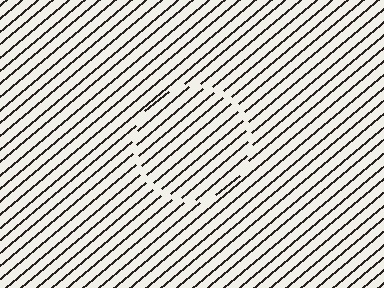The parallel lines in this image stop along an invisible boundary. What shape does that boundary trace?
An illusory circle. The interior of the shape contains the same grating, shifted by half a period — the contour is defined by the phase discontinuity where line-ends from the inner and outer gratings abut.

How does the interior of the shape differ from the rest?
The interior of the shape contains the same grating, shifted by half a period — the contour is defined by the phase discontinuity where line-ends from the inner and outer gratings abut.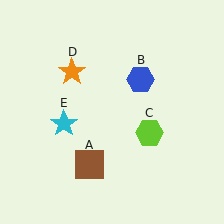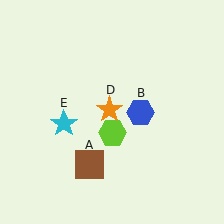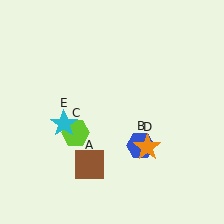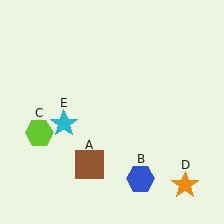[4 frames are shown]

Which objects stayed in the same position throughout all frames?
Brown square (object A) and cyan star (object E) remained stationary.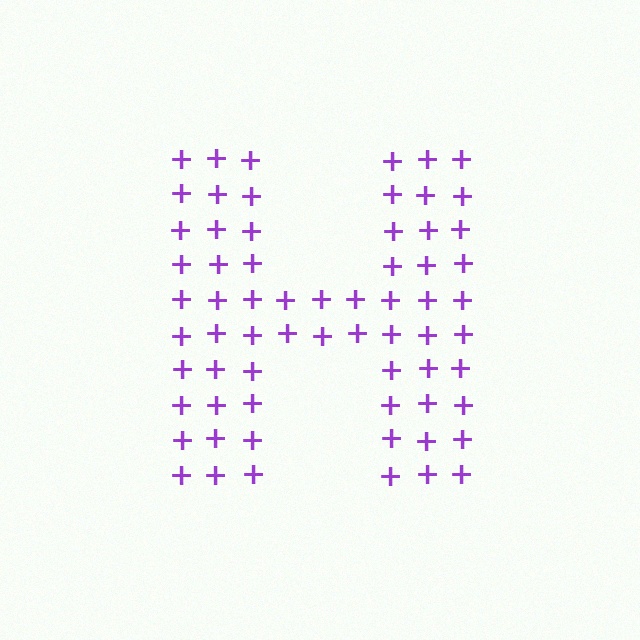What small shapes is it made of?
It is made of small plus signs.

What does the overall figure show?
The overall figure shows the letter H.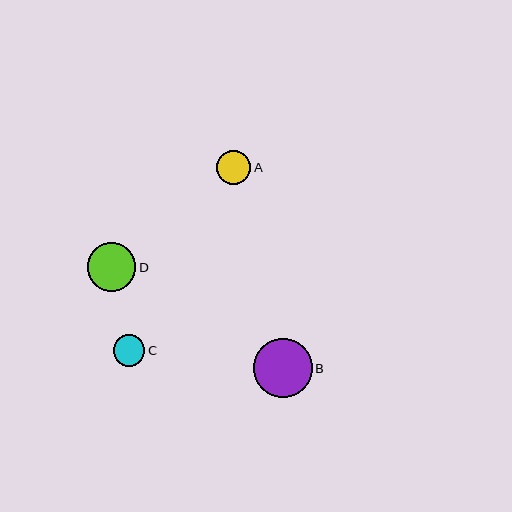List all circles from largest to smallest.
From largest to smallest: B, D, A, C.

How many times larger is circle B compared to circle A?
Circle B is approximately 1.7 times the size of circle A.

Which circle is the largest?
Circle B is the largest with a size of approximately 58 pixels.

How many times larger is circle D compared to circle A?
Circle D is approximately 1.4 times the size of circle A.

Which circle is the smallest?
Circle C is the smallest with a size of approximately 32 pixels.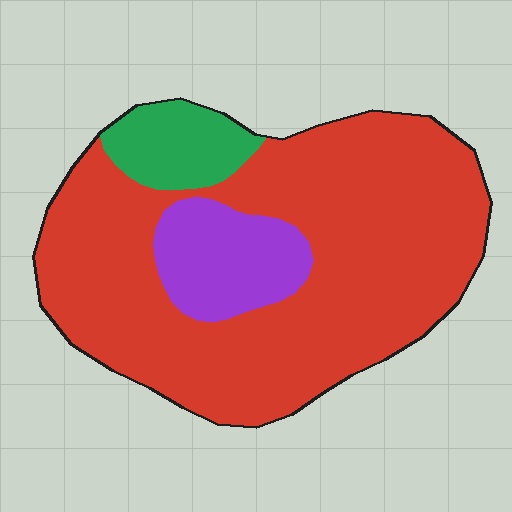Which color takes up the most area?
Red, at roughly 75%.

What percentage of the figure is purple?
Purple covers roughly 15% of the figure.